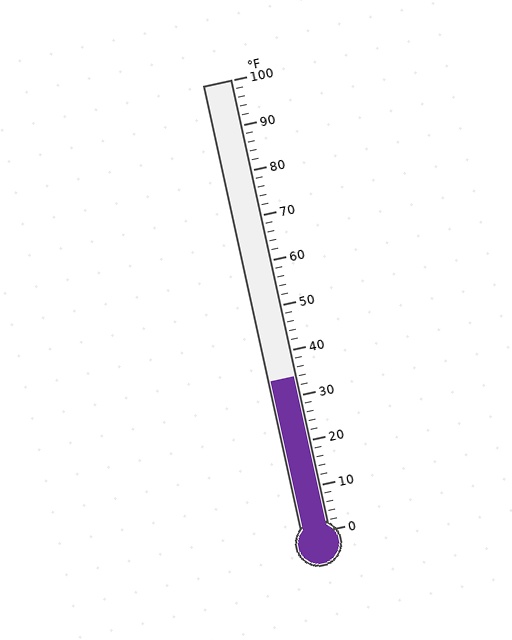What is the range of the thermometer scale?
The thermometer scale ranges from 0°F to 100°F.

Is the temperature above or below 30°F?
The temperature is above 30°F.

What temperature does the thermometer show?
The thermometer shows approximately 34°F.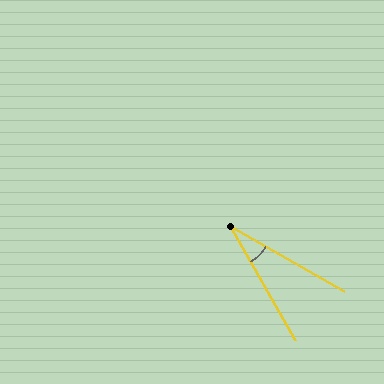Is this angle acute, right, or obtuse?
It is acute.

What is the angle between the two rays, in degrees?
Approximately 31 degrees.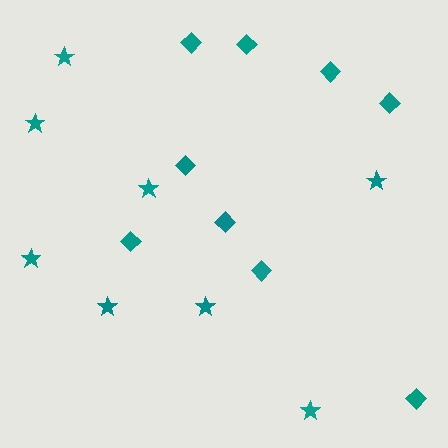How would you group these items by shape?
There are 2 groups: one group of stars (8) and one group of diamonds (9).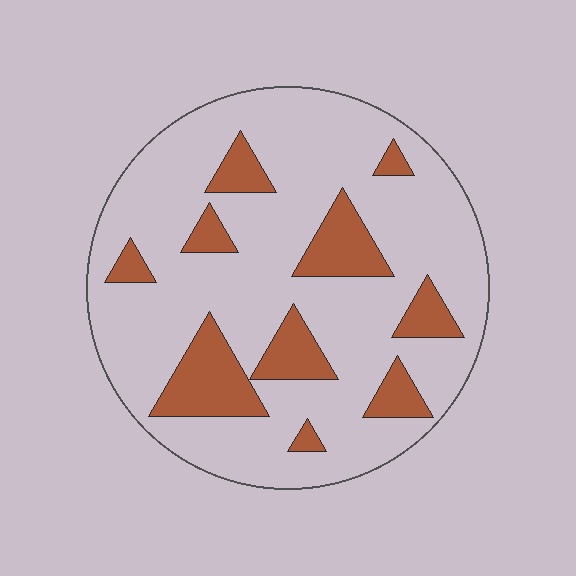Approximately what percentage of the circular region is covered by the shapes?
Approximately 20%.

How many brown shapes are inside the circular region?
10.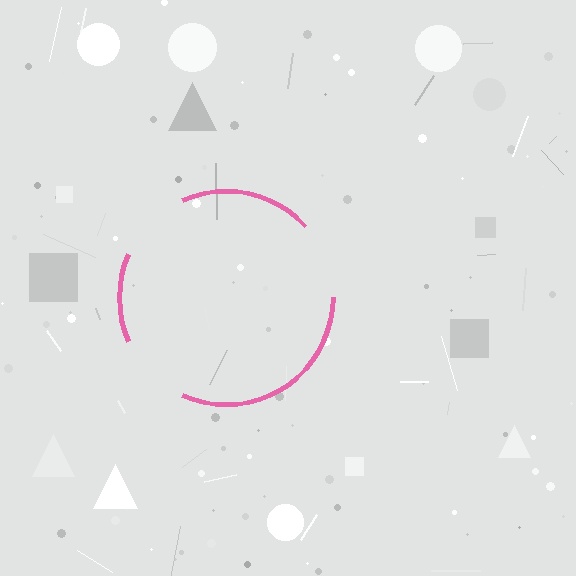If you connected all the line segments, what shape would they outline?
They would outline a circle.